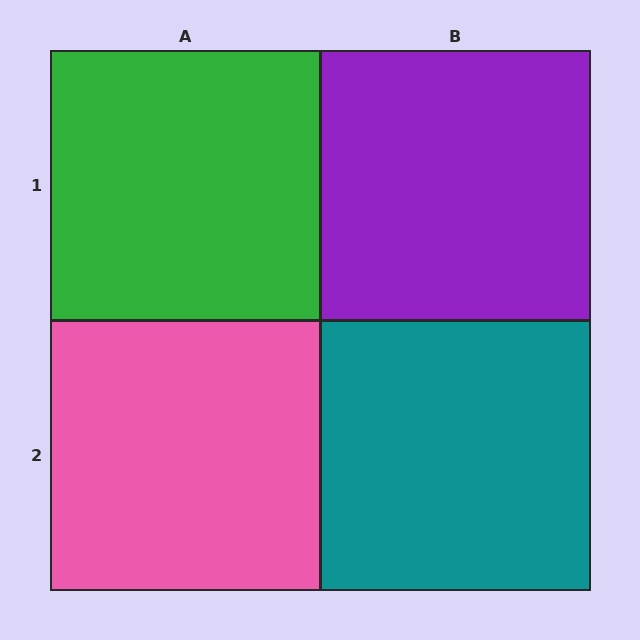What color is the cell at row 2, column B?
Teal.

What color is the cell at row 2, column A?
Pink.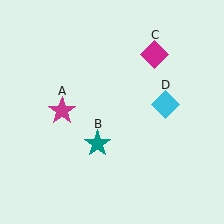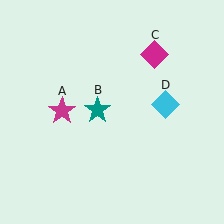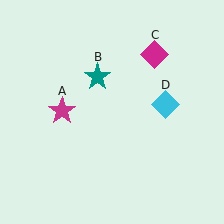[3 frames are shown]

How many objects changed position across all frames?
1 object changed position: teal star (object B).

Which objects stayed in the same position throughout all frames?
Magenta star (object A) and magenta diamond (object C) and cyan diamond (object D) remained stationary.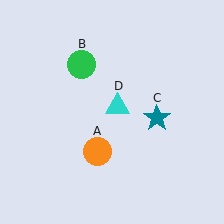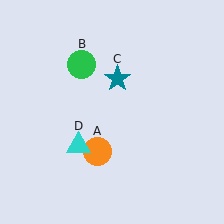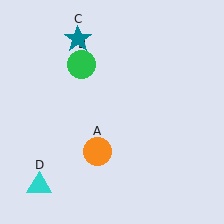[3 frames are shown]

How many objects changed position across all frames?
2 objects changed position: teal star (object C), cyan triangle (object D).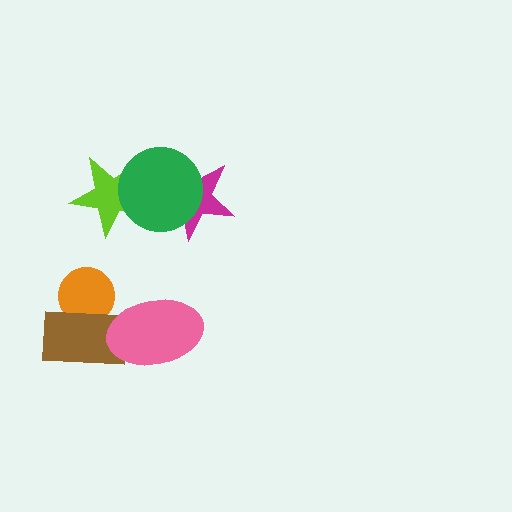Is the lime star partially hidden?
Yes, it is partially covered by another shape.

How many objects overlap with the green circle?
2 objects overlap with the green circle.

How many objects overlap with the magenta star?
1 object overlaps with the magenta star.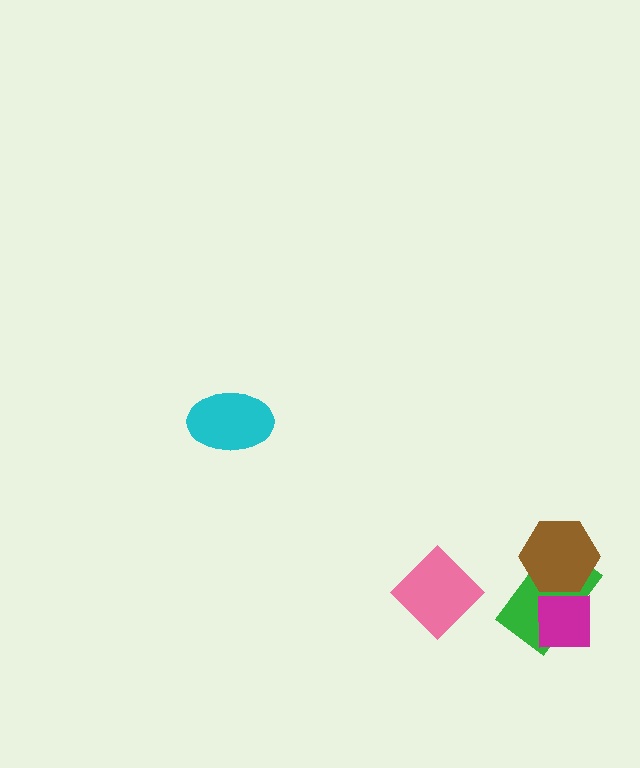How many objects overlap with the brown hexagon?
2 objects overlap with the brown hexagon.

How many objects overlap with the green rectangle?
2 objects overlap with the green rectangle.